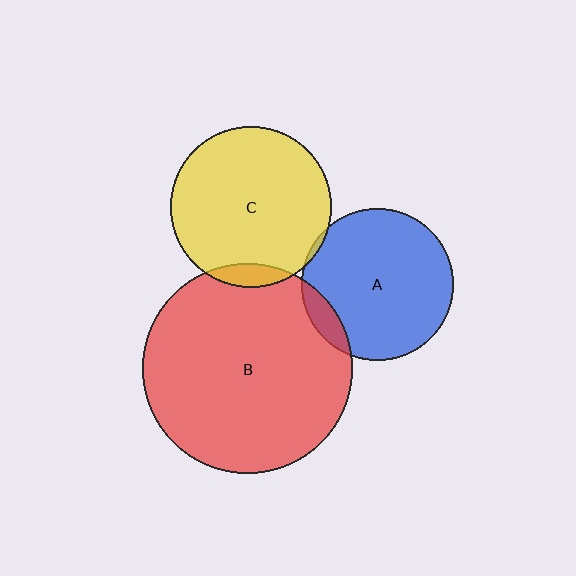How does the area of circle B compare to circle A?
Approximately 1.9 times.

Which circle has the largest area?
Circle B (red).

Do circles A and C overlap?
Yes.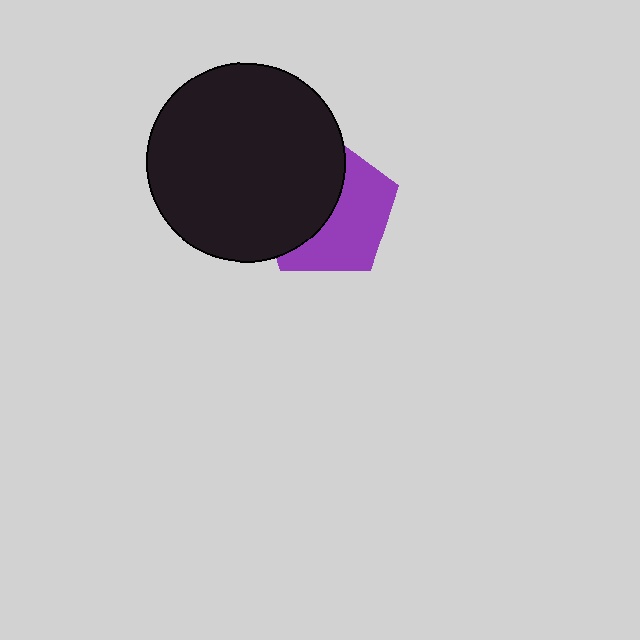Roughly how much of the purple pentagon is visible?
About half of it is visible (roughly 51%).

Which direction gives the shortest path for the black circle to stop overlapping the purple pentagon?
Moving left gives the shortest separation.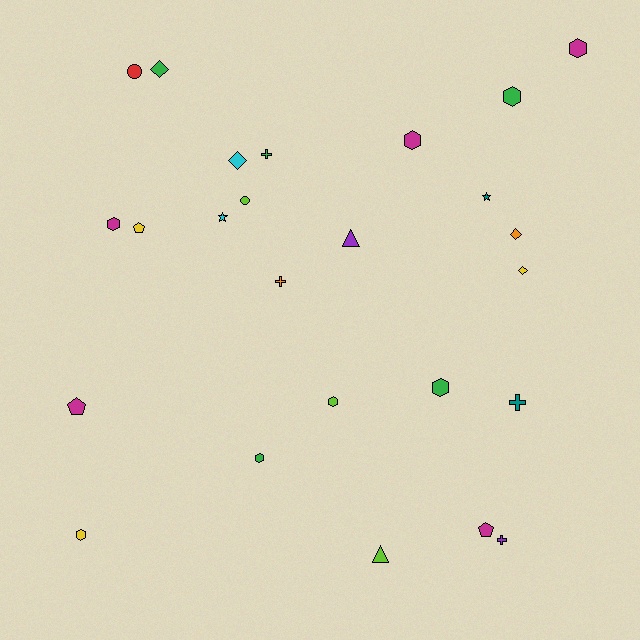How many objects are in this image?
There are 25 objects.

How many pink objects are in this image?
There are no pink objects.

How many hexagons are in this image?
There are 8 hexagons.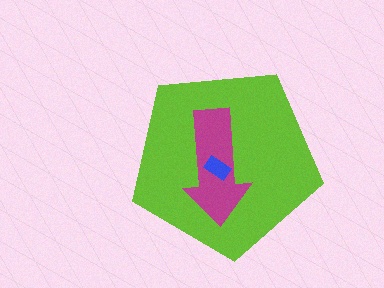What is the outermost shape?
The lime pentagon.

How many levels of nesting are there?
3.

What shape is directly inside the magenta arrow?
The blue rectangle.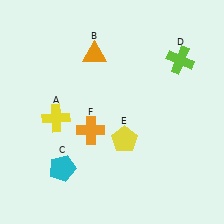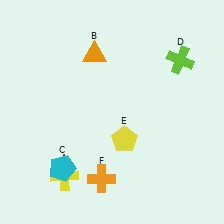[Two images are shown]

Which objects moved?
The objects that moved are: the yellow cross (A), the orange cross (F).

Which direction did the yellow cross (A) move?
The yellow cross (A) moved down.